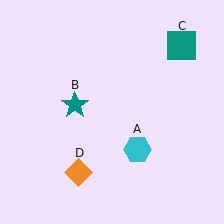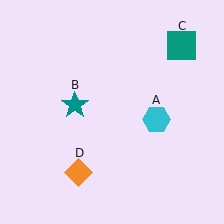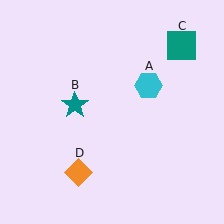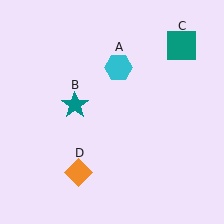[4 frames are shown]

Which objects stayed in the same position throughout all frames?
Teal star (object B) and teal square (object C) and orange diamond (object D) remained stationary.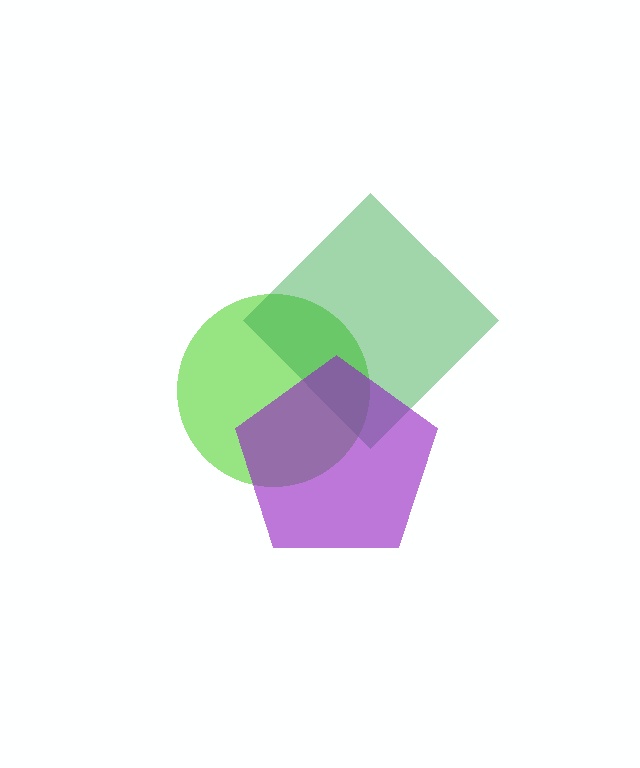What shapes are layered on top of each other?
The layered shapes are: a lime circle, a green diamond, a purple pentagon.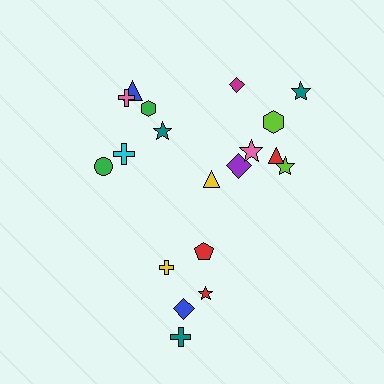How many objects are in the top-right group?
There are 8 objects.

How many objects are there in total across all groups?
There are 19 objects.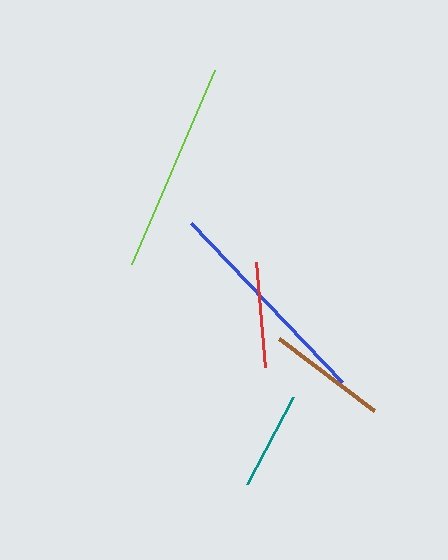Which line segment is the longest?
The blue line is the longest at approximately 219 pixels.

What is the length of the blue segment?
The blue segment is approximately 219 pixels long.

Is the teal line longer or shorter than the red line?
The red line is longer than the teal line.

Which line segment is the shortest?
The teal line is the shortest at approximately 98 pixels.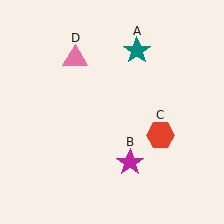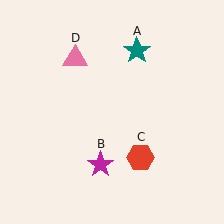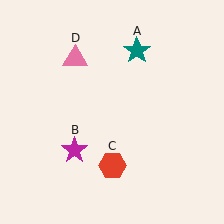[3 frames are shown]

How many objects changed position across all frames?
2 objects changed position: magenta star (object B), red hexagon (object C).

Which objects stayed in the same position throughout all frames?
Teal star (object A) and pink triangle (object D) remained stationary.